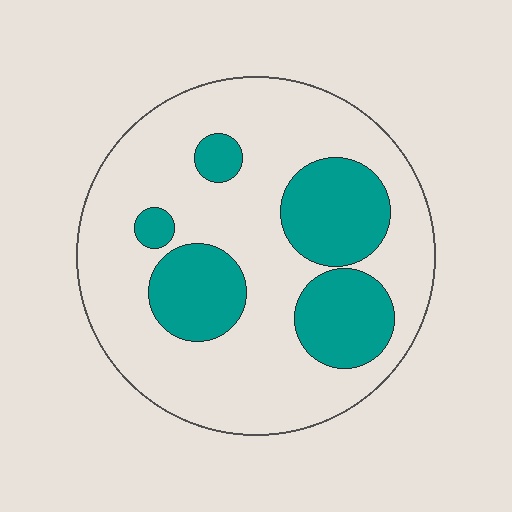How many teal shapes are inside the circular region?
5.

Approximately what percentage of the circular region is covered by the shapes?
Approximately 30%.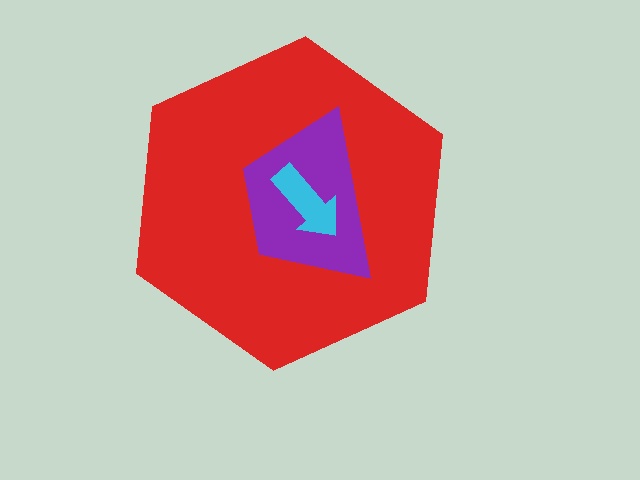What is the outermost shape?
The red hexagon.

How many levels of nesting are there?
3.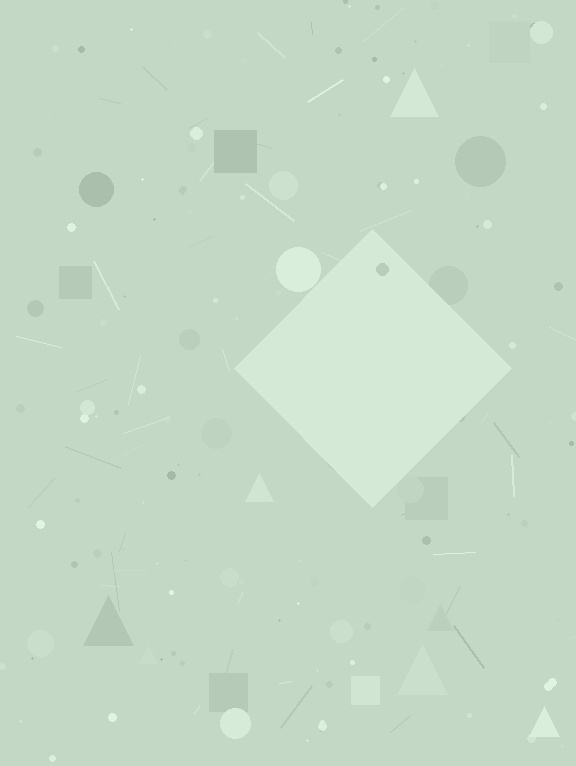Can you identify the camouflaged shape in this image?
The camouflaged shape is a diamond.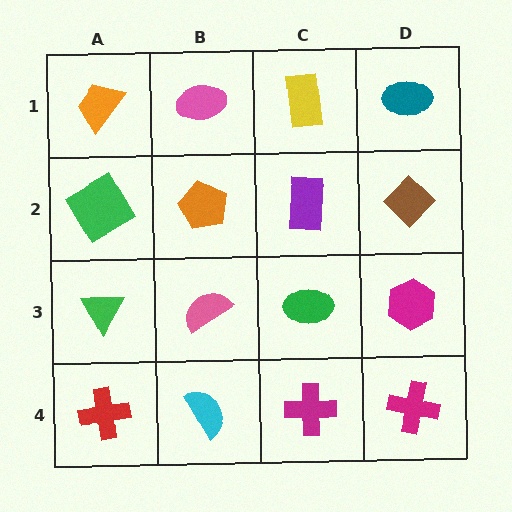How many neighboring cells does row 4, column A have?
2.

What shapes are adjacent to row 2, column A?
An orange trapezoid (row 1, column A), a green triangle (row 3, column A), an orange pentagon (row 2, column B).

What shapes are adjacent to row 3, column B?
An orange pentagon (row 2, column B), a cyan semicircle (row 4, column B), a green triangle (row 3, column A), a green ellipse (row 3, column C).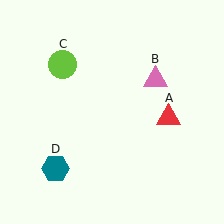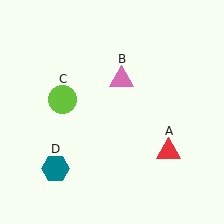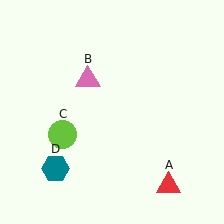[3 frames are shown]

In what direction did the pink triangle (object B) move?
The pink triangle (object B) moved left.